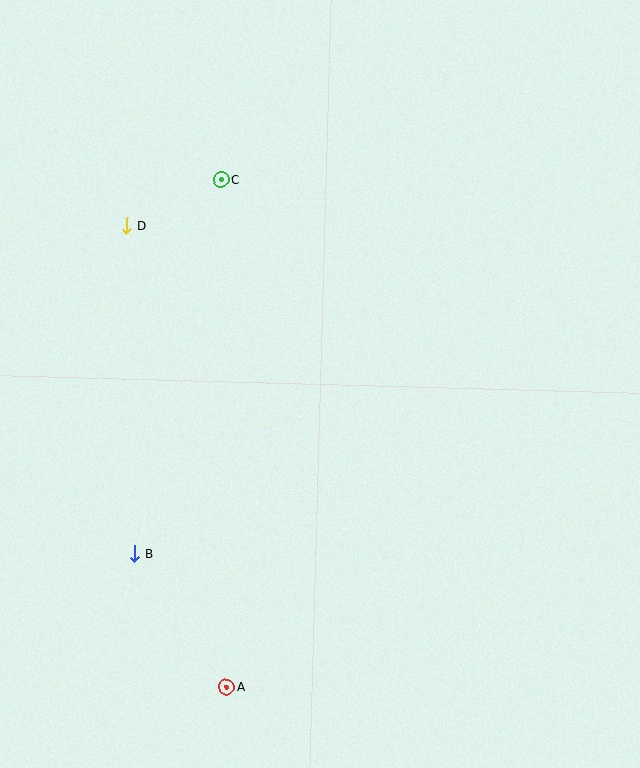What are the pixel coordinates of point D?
Point D is at (127, 225).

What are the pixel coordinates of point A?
Point A is at (226, 687).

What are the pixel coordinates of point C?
Point C is at (221, 179).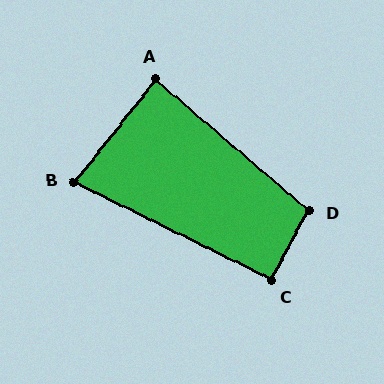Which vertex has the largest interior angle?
D, at approximately 102 degrees.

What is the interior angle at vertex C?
Approximately 92 degrees (approximately right).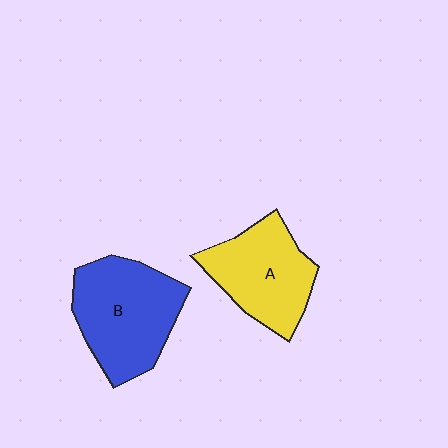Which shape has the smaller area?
Shape A (yellow).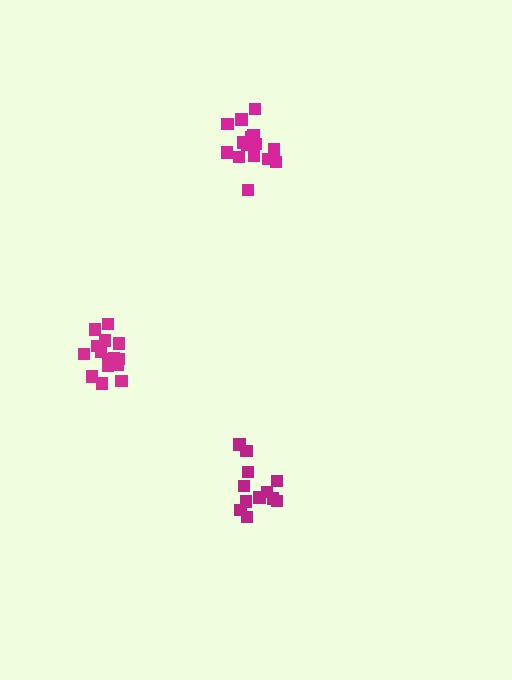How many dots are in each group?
Group 1: 16 dots, Group 2: 12 dots, Group 3: 17 dots (45 total).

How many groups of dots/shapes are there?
There are 3 groups.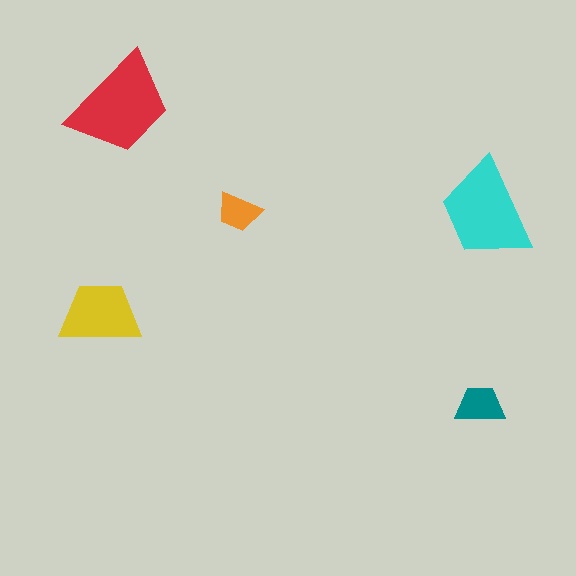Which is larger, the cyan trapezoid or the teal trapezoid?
The cyan one.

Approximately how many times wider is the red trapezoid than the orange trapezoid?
About 2.5 times wider.